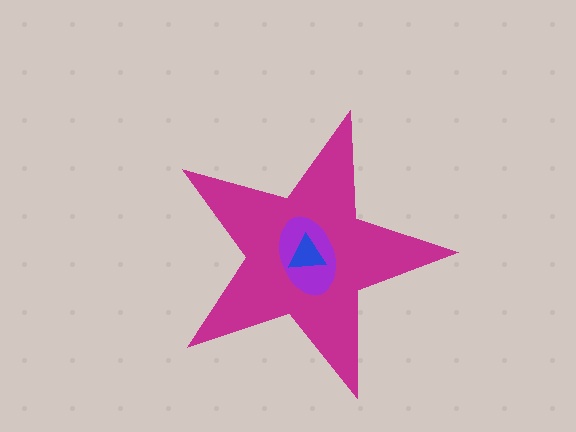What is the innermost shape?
The blue triangle.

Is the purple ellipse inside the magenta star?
Yes.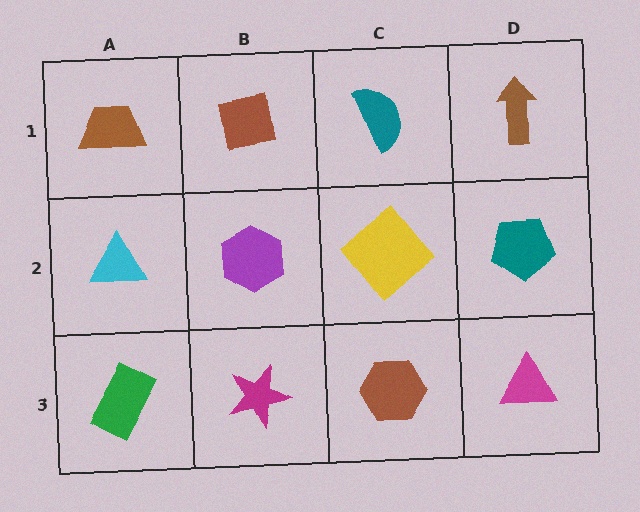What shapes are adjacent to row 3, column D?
A teal pentagon (row 2, column D), a brown hexagon (row 3, column C).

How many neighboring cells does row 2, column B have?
4.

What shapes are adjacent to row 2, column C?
A teal semicircle (row 1, column C), a brown hexagon (row 3, column C), a purple hexagon (row 2, column B), a teal pentagon (row 2, column D).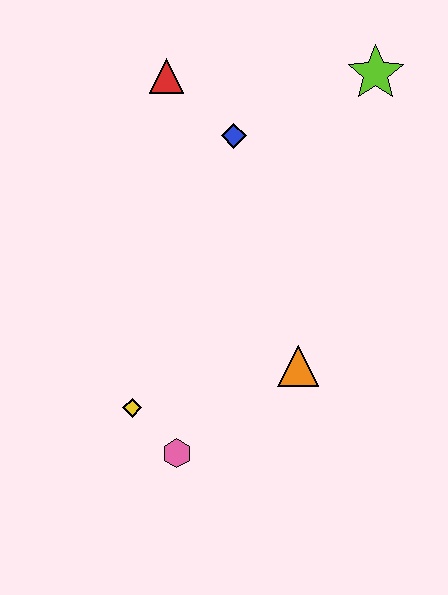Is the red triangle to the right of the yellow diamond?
Yes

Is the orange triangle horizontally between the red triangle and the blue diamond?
No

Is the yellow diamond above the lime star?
No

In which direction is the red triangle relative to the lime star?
The red triangle is to the left of the lime star.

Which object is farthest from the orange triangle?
The red triangle is farthest from the orange triangle.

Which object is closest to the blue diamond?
The red triangle is closest to the blue diamond.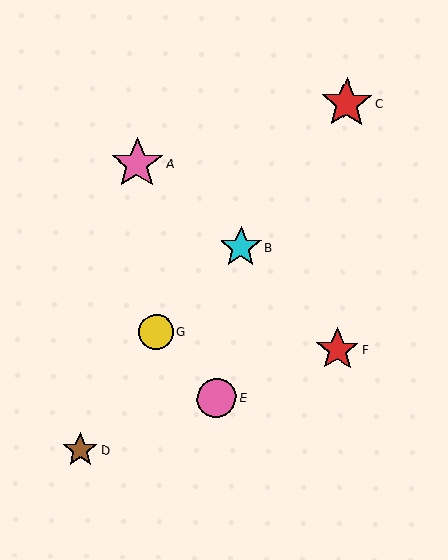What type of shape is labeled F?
Shape F is a red star.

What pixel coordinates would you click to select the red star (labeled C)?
Click at (347, 103) to select the red star C.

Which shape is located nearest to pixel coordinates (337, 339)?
The red star (labeled F) at (337, 350) is nearest to that location.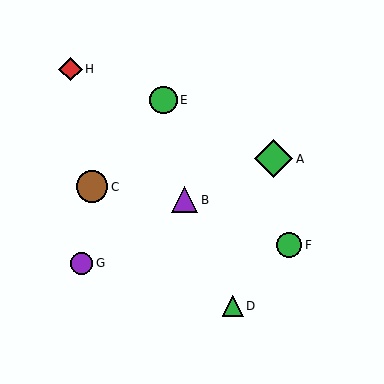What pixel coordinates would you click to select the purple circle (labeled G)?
Click at (82, 263) to select the purple circle G.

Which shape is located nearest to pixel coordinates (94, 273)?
The purple circle (labeled G) at (82, 263) is nearest to that location.